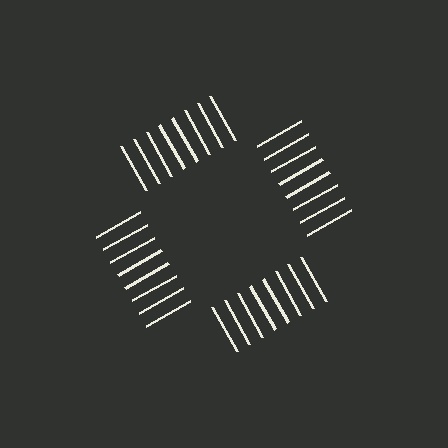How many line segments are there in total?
32 — 8 along each of the 4 edges.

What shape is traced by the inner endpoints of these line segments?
An illusory square — the line segments terminate on its edges but no continuous stroke is drawn.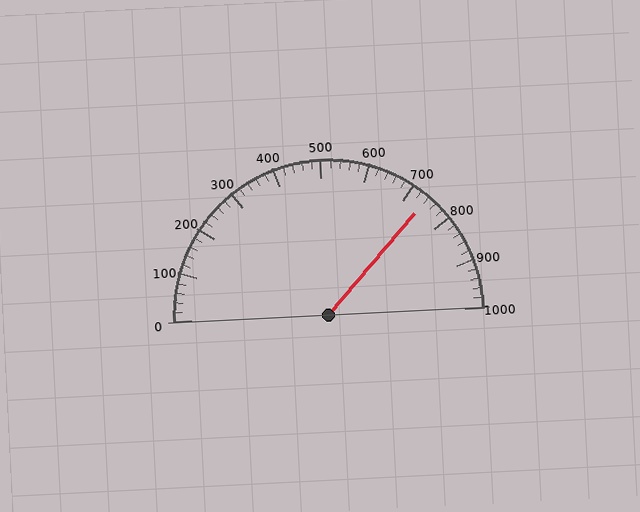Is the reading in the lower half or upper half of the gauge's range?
The reading is in the upper half of the range (0 to 1000).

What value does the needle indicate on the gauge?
The needle indicates approximately 740.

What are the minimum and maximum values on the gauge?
The gauge ranges from 0 to 1000.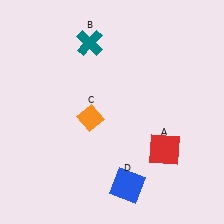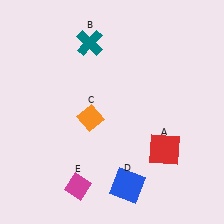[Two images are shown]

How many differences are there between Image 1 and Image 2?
There is 1 difference between the two images.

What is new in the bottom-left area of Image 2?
A magenta diamond (E) was added in the bottom-left area of Image 2.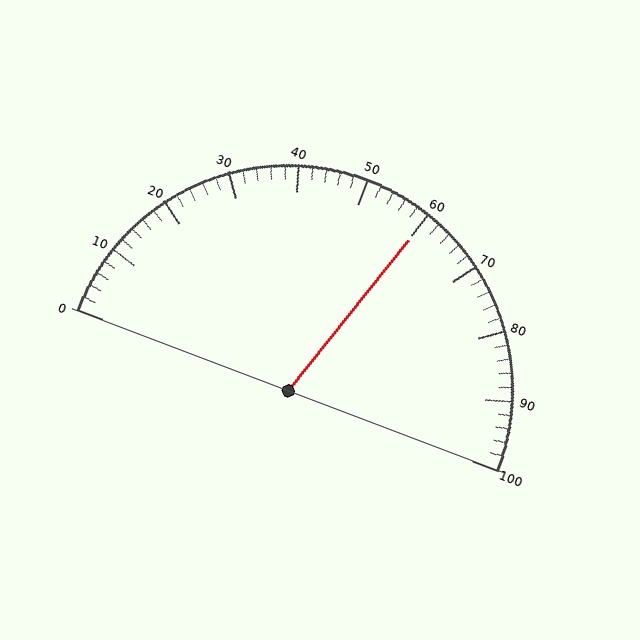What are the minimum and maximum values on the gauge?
The gauge ranges from 0 to 100.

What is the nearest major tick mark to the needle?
The nearest major tick mark is 60.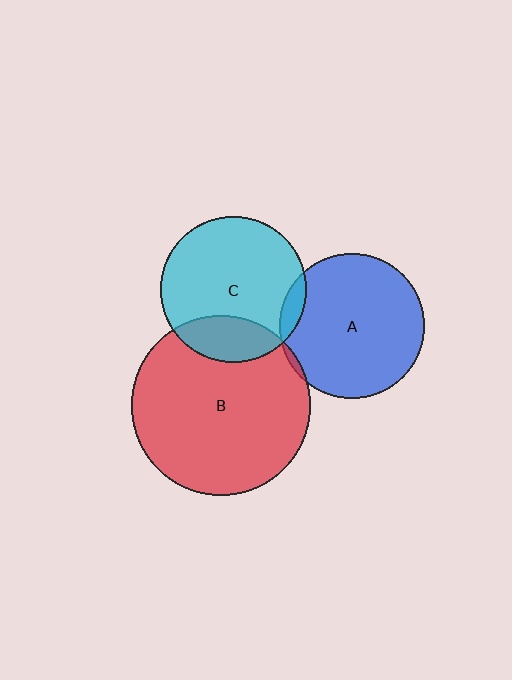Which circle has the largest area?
Circle B (red).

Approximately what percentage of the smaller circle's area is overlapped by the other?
Approximately 20%.